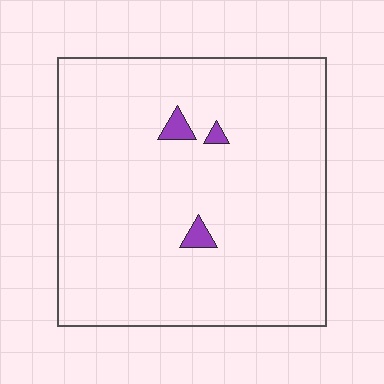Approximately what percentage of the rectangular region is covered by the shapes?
Approximately 0%.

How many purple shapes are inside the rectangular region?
3.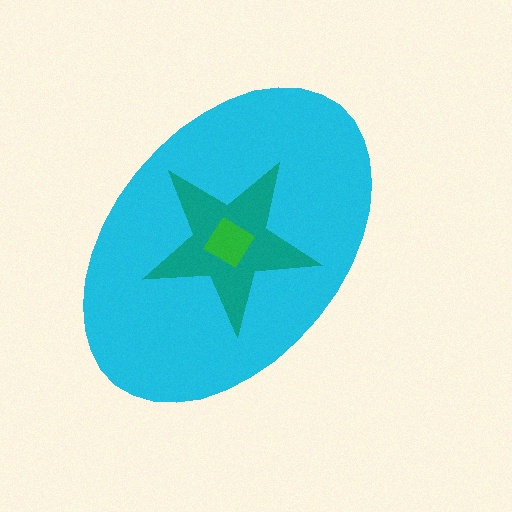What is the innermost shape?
The green diamond.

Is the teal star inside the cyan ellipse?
Yes.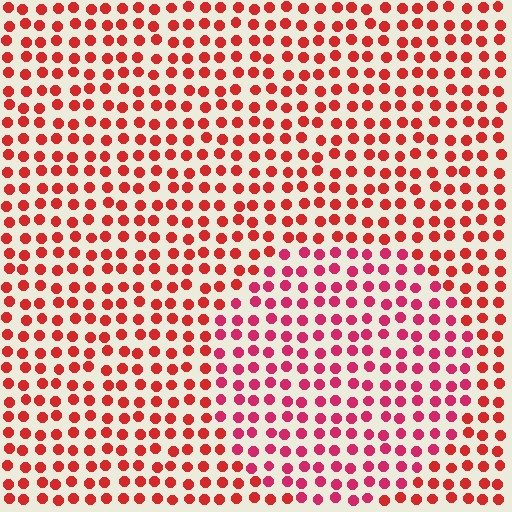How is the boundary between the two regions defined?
The boundary is defined purely by a slight shift in hue (about 23 degrees). Spacing, size, and orientation are identical on both sides.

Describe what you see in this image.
The image is filled with small red elements in a uniform arrangement. A circle-shaped region is visible where the elements are tinted to a slightly different hue, forming a subtle color boundary.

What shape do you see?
I see a circle.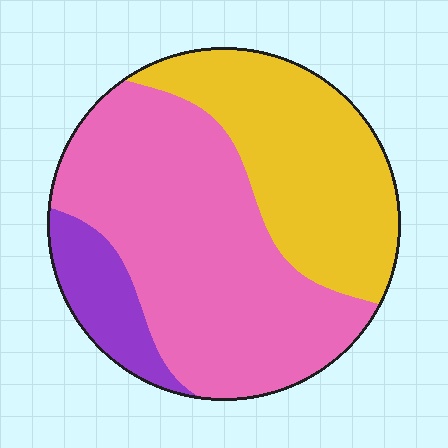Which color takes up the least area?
Purple, at roughly 10%.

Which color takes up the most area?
Pink, at roughly 55%.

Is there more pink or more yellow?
Pink.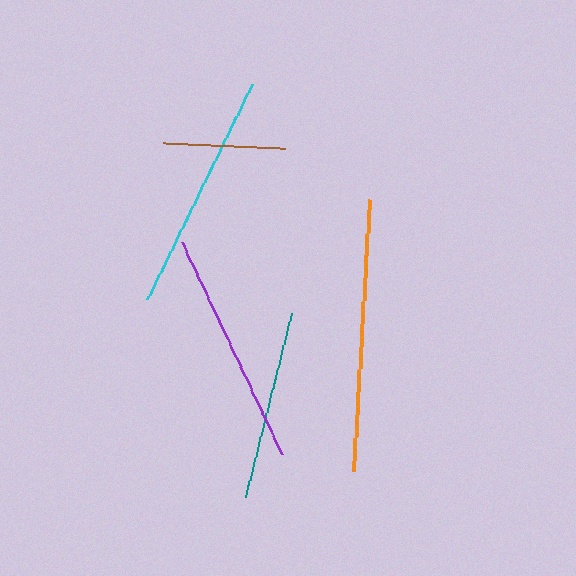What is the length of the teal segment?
The teal segment is approximately 189 pixels long.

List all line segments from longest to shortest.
From longest to shortest: orange, cyan, purple, teal, brown.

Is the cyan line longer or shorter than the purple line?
The cyan line is longer than the purple line.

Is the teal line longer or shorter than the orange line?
The orange line is longer than the teal line.